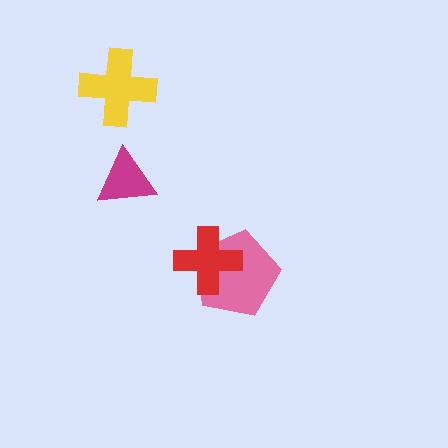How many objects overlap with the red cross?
1 object overlaps with the red cross.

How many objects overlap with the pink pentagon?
1 object overlaps with the pink pentagon.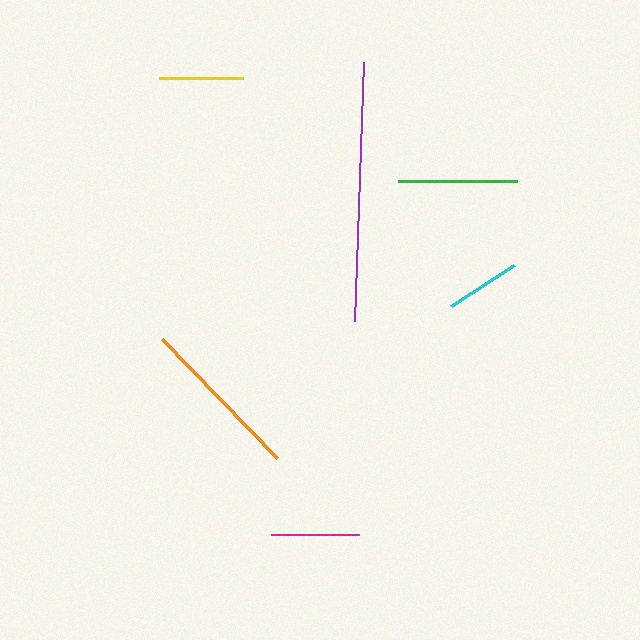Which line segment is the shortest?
The cyan line is the shortest at approximately 76 pixels.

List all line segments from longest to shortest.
From longest to shortest: purple, orange, green, magenta, yellow, cyan.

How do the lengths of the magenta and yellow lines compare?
The magenta and yellow lines are approximately the same length.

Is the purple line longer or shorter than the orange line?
The purple line is longer than the orange line.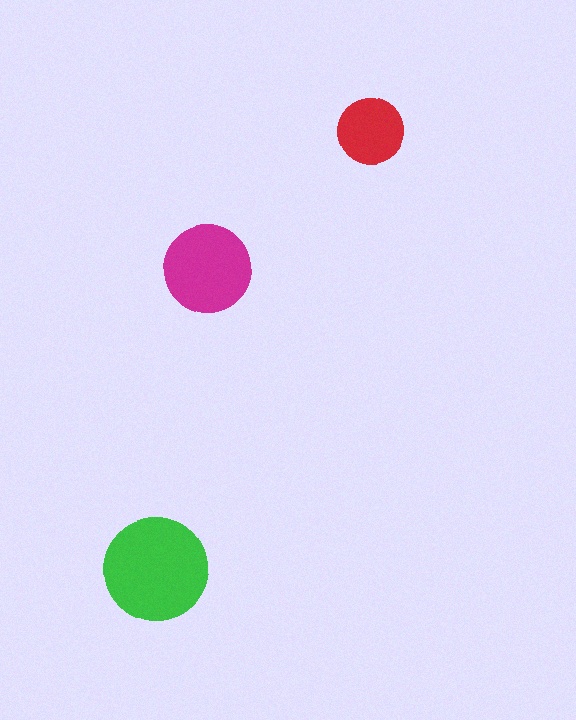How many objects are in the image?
There are 3 objects in the image.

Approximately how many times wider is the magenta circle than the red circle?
About 1.5 times wider.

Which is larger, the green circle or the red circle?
The green one.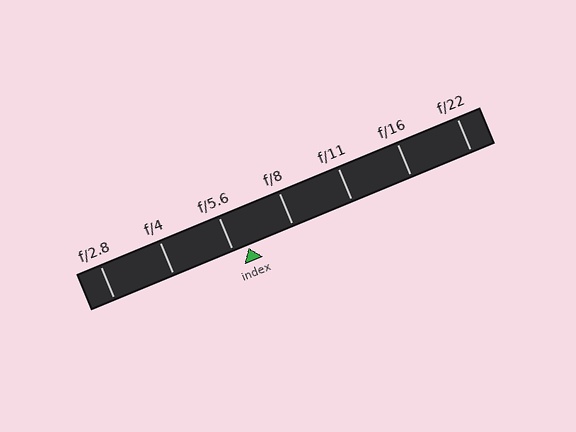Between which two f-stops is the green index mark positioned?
The index mark is between f/5.6 and f/8.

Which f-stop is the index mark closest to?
The index mark is closest to f/5.6.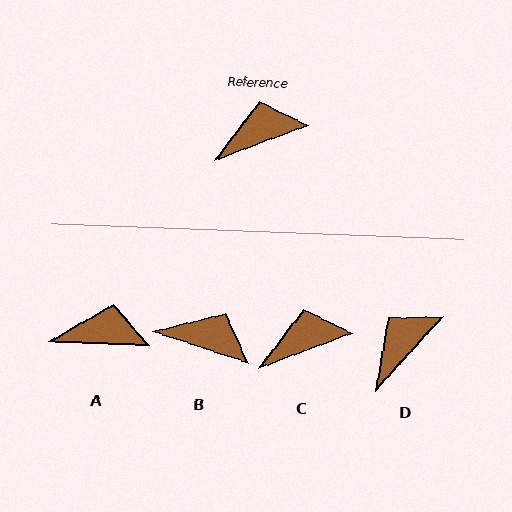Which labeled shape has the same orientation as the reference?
C.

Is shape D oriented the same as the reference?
No, it is off by about 27 degrees.